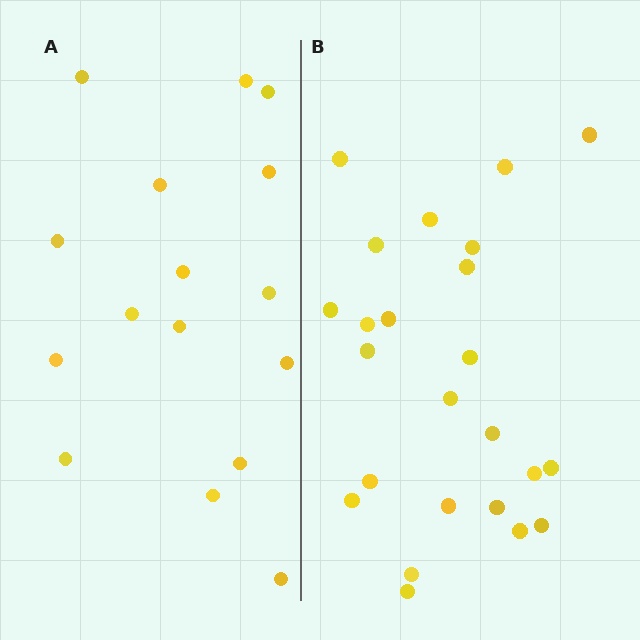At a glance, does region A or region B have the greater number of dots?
Region B (the right region) has more dots.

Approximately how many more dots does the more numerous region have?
Region B has roughly 8 or so more dots than region A.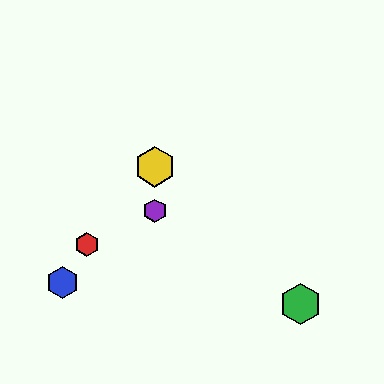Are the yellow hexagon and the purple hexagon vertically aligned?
Yes, both are at x≈155.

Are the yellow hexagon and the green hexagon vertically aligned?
No, the yellow hexagon is at x≈155 and the green hexagon is at x≈300.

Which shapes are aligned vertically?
The yellow hexagon, the purple hexagon are aligned vertically.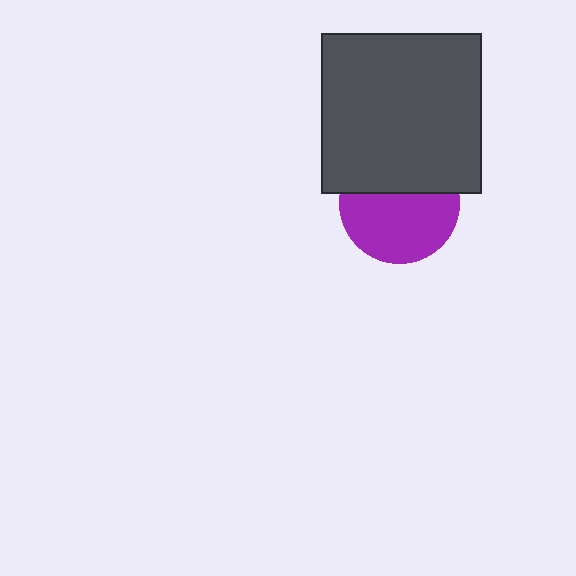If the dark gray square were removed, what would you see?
You would see the complete purple circle.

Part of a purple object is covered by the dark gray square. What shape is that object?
It is a circle.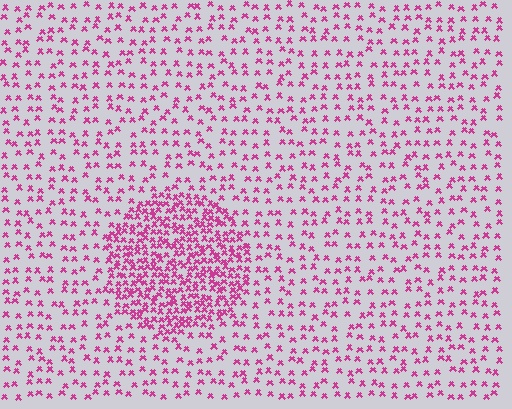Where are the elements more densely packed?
The elements are more densely packed inside the circle boundary.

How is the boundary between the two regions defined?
The boundary is defined by a change in element density (approximately 2.6x ratio). All elements are the same color, size, and shape.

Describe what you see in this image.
The image contains small magenta elements arranged at two different densities. A circle-shaped region is visible where the elements are more densely packed than the surrounding area.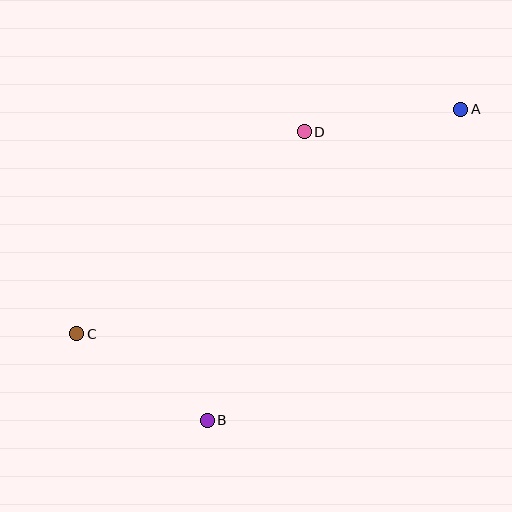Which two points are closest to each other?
Points B and C are closest to each other.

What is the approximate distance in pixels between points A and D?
The distance between A and D is approximately 158 pixels.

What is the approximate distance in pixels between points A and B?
The distance between A and B is approximately 401 pixels.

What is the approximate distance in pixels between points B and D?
The distance between B and D is approximately 304 pixels.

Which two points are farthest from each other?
Points A and C are farthest from each other.